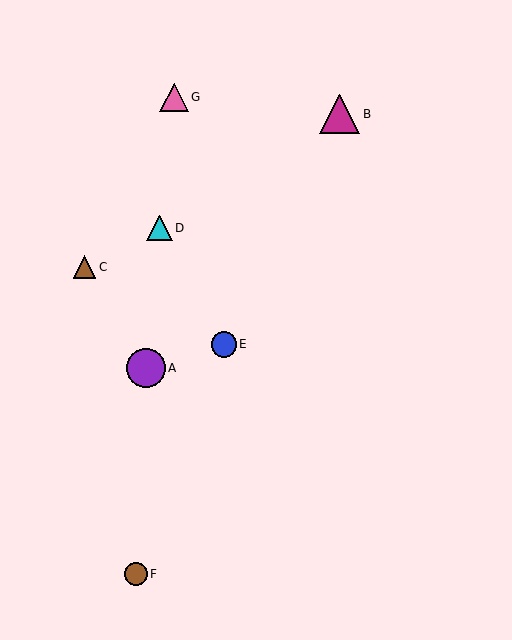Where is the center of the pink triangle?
The center of the pink triangle is at (174, 97).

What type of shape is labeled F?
Shape F is a brown circle.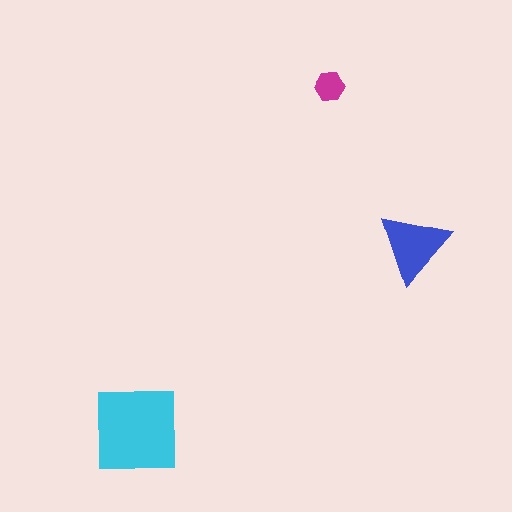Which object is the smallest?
The magenta hexagon.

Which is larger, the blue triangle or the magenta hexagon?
The blue triangle.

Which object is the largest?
The cyan square.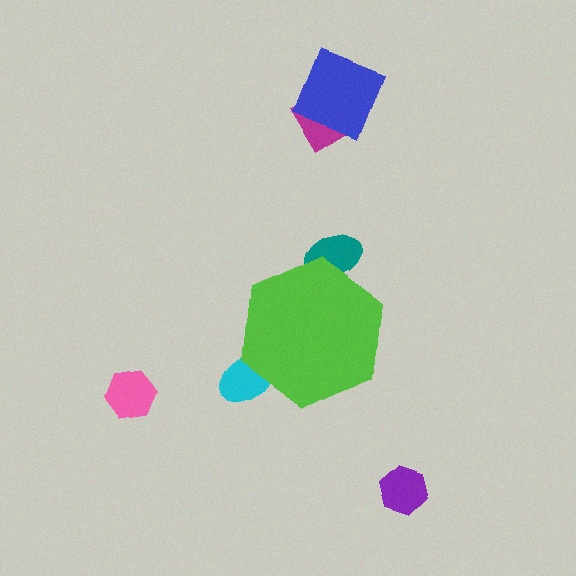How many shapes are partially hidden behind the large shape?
2 shapes are partially hidden.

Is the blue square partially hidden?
No, the blue square is fully visible.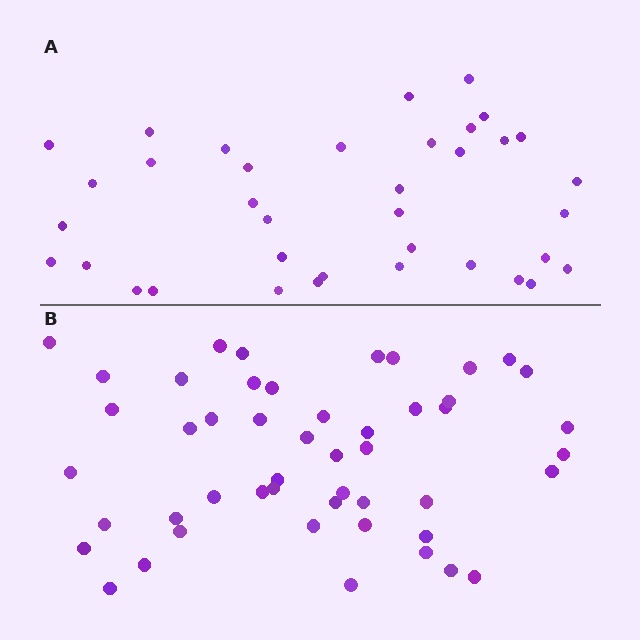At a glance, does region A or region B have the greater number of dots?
Region B (the bottom region) has more dots.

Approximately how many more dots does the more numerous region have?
Region B has roughly 12 or so more dots than region A.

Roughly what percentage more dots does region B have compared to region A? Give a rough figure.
About 30% more.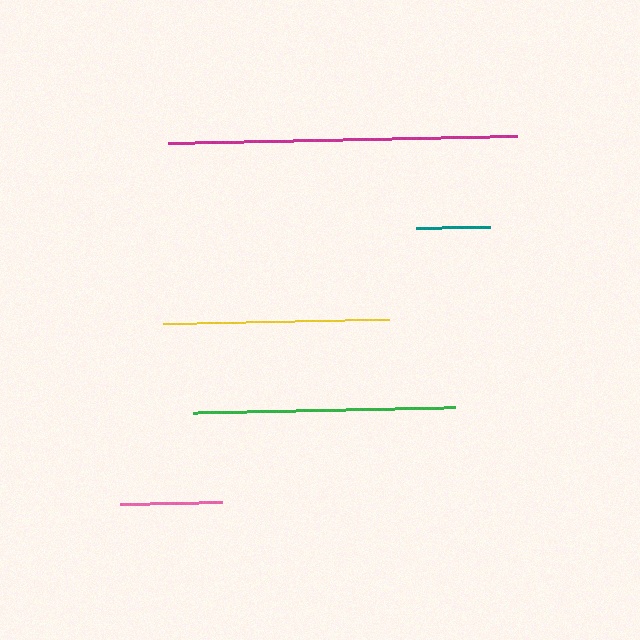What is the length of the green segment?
The green segment is approximately 262 pixels long.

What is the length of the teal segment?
The teal segment is approximately 74 pixels long.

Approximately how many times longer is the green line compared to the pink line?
The green line is approximately 2.6 times the length of the pink line.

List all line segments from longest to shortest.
From longest to shortest: magenta, green, yellow, pink, teal.